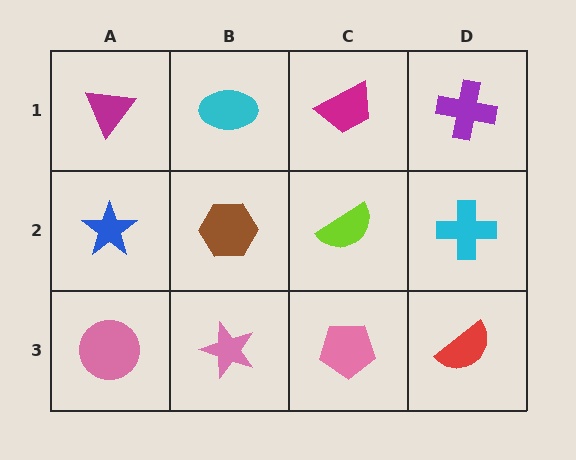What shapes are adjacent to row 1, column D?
A cyan cross (row 2, column D), a magenta trapezoid (row 1, column C).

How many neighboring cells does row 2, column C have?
4.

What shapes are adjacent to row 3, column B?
A brown hexagon (row 2, column B), a pink circle (row 3, column A), a pink pentagon (row 3, column C).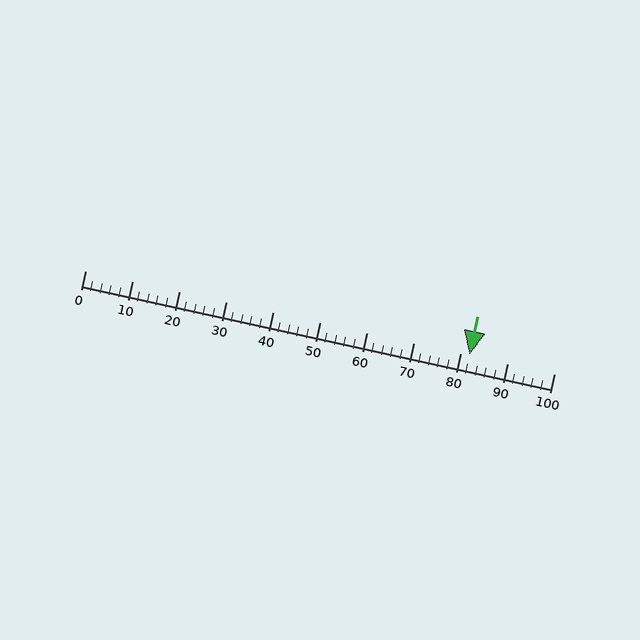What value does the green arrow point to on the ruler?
The green arrow points to approximately 82.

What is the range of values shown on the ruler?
The ruler shows values from 0 to 100.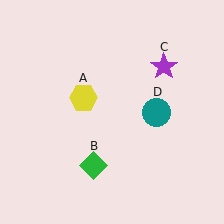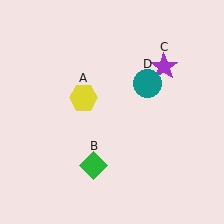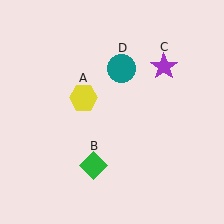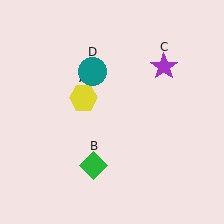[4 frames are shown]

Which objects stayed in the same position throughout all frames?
Yellow hexagon (object A) and green diamond (object B) and purple star (object C) remained stationary.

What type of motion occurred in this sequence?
The teal circle (object D) rotated counterclockwise around the center of the scene.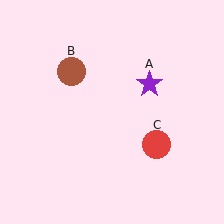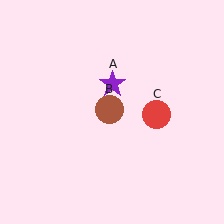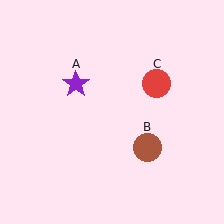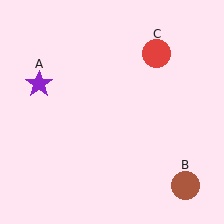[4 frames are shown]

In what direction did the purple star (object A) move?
The purple star (object A) moved left.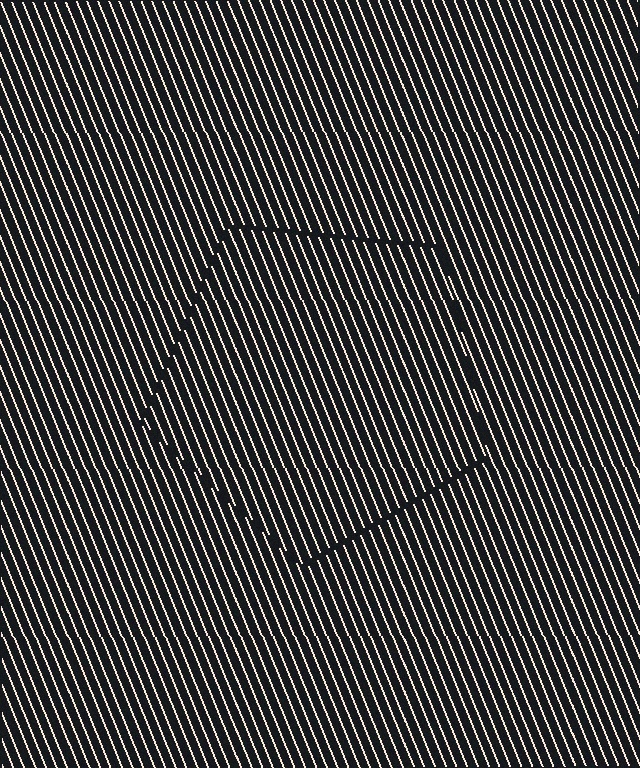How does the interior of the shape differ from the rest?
The interior of the shape contains the same grating, shifted by half a period — the contour is defined by the phase discontinuity where line-ends from the inner and outer gratings abut.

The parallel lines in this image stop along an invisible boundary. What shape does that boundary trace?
An illusory pentagon. The interior of the shape contains the same grating, shifted by half a period — the contour is defined by the phase discontinuity where line-ends from the inner and outer gratings abut.